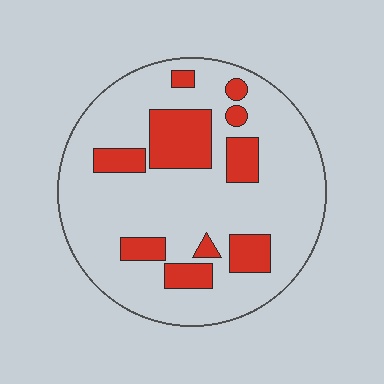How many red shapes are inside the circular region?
10.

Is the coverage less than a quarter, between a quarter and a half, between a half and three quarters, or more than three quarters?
Less than a quarter.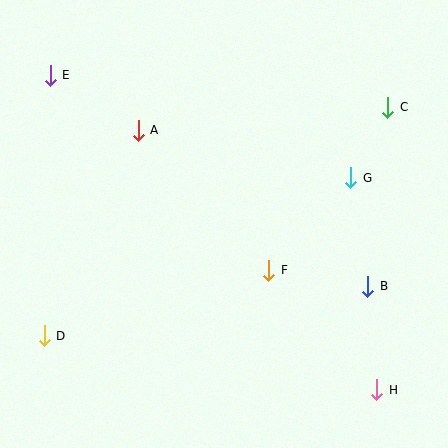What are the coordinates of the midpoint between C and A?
The midpoint between C and A is at (263, 119).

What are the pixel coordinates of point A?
Point A is at (138, 130).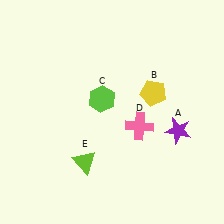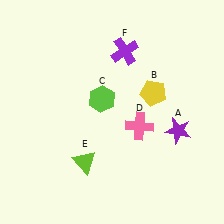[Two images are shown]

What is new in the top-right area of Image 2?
A purple cross (F) was added in the top-right area of Image 2.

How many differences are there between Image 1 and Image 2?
There is 1 difference between the two images.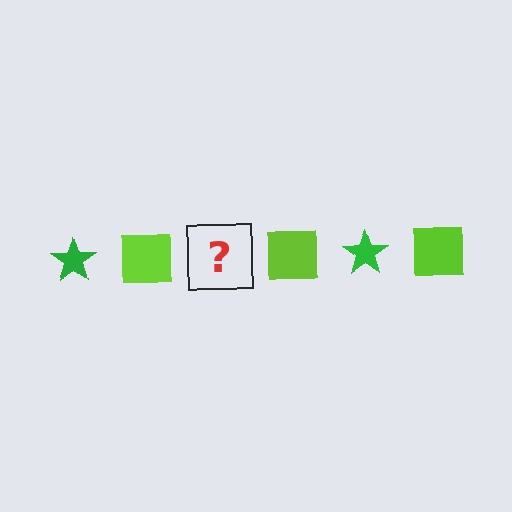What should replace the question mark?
The question mark should be replaced with a green star.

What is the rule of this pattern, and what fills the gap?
The rule is that the pattern alternates between green star and lime square. The gap should be filled with a green star.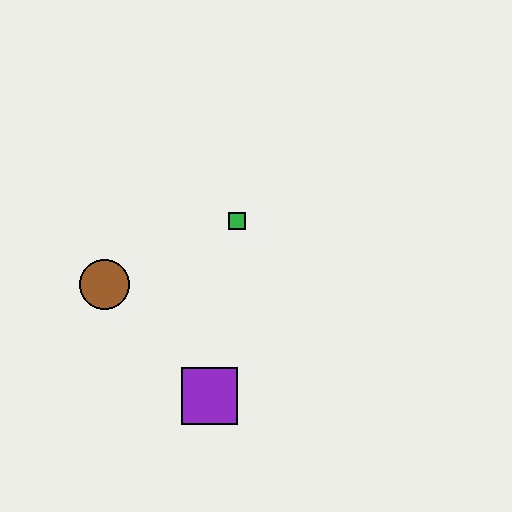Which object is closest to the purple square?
The brown circle is closest to the purple square.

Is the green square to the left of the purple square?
No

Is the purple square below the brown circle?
Yes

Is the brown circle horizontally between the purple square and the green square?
No